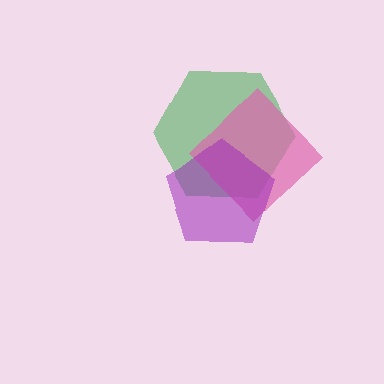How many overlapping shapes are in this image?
There are 3 overlapping shapes in the image.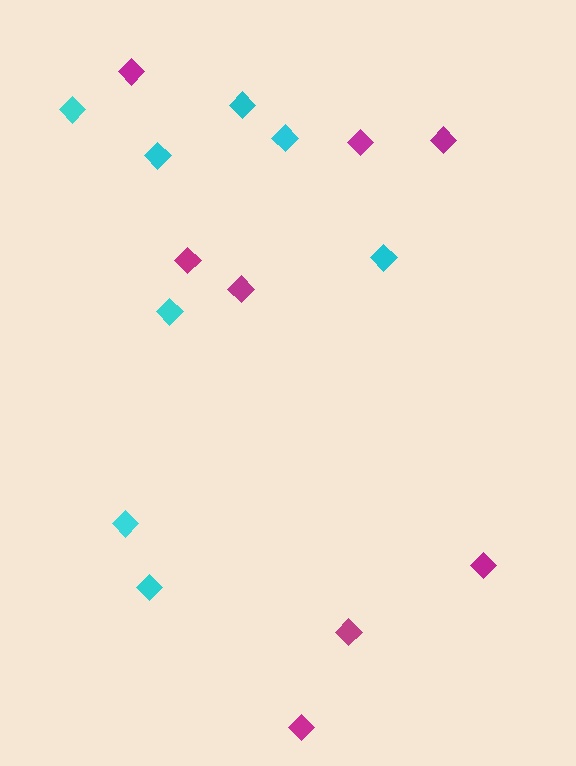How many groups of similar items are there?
There are 2 groups: one group of magenta diamonds (8) and one group of cyan diamonds (8).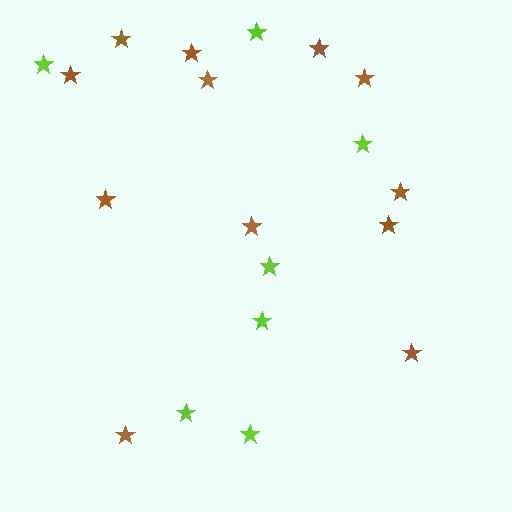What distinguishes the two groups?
There are 2 groups: one group of brown stars (12) and one group of lime stars (7).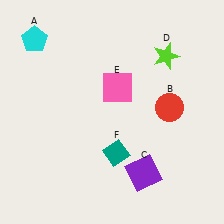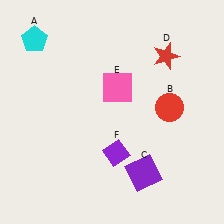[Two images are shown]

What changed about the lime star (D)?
In Image 1, D is lime. In Image 2, it changed to red.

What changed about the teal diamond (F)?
In Image 1, F is teal. In Image 2, it changed to purple.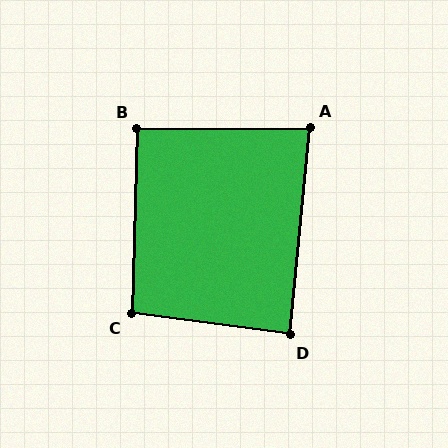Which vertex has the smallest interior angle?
A, at approximately 84 degrees.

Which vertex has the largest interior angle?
C, at approximately 96 degrees.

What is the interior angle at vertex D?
Approximately 88 degrees (approximately right).